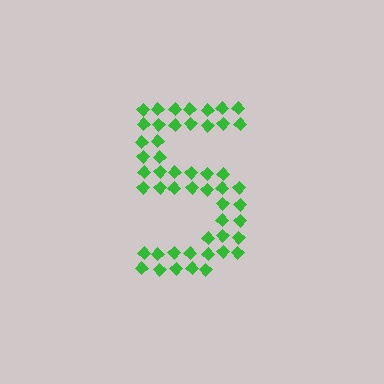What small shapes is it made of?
It is made of small diamonds.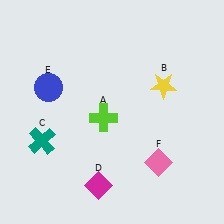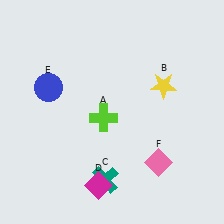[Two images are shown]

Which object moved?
The teal cross (C) moved right.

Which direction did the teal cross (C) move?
The teal cross (C) moved right.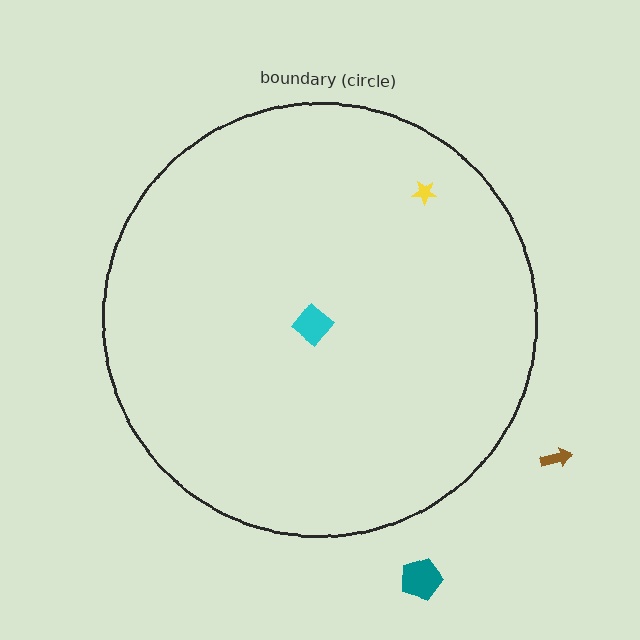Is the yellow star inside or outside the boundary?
Inside.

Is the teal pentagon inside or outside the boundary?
Outside.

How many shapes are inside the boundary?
2 inside, 2 outside.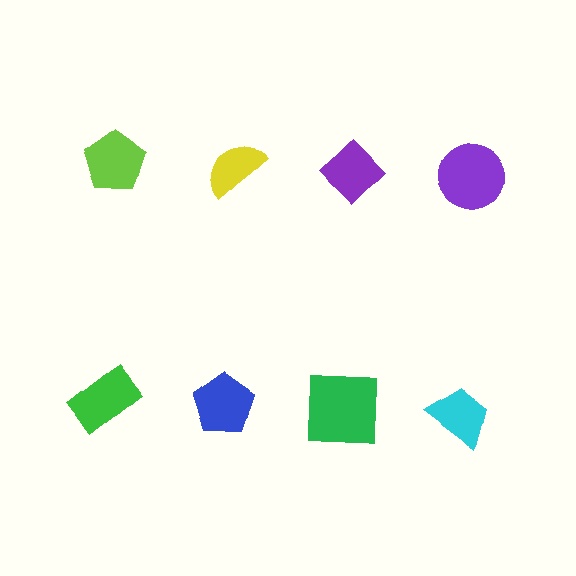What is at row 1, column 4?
A purple circle.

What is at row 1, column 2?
A yellow semicircle.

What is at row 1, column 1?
A lime pentagon.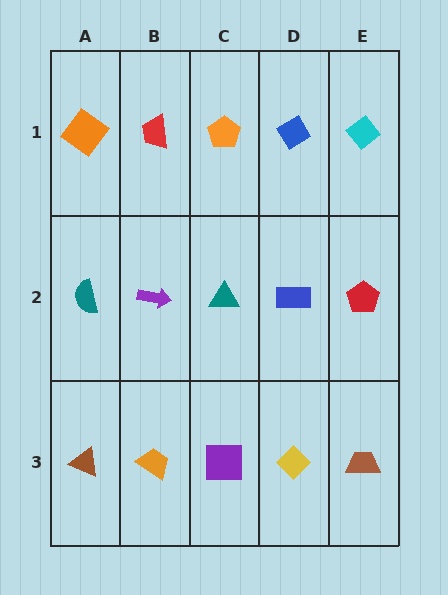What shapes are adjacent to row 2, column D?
A blue diamond (row 1, column D), a yellow diamond (row 3, column D), a teal triangle (row 2, column C), a red pentagon (row 2, column E).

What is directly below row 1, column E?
A red pentagon.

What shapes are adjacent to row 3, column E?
A red pentagon (row 2, column E), a yellow diamond (row 3, column D).